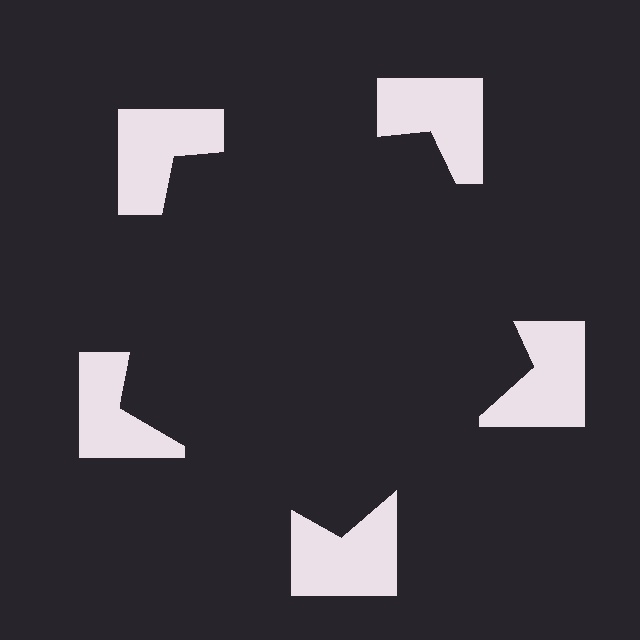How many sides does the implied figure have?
5 sides.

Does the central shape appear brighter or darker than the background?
It typically appears slightly darker than the background, even though no actual brightness change is drawn.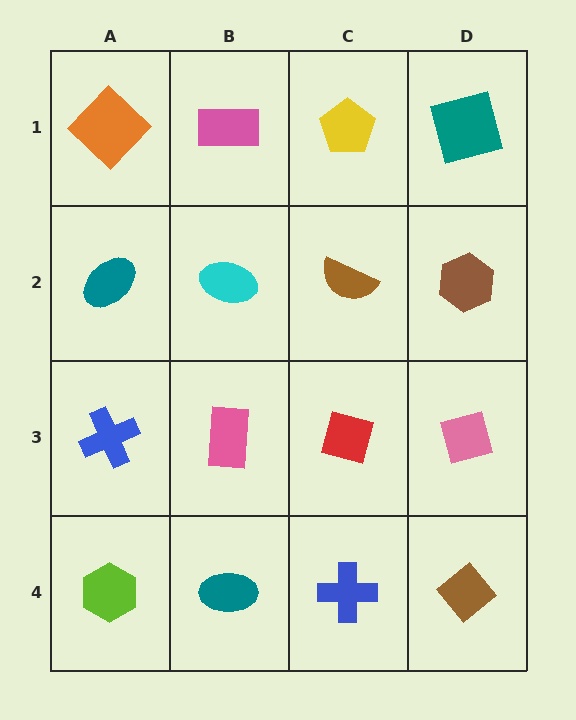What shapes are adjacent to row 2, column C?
A yellow pentagon (row 1, column C), a red diamond (row 3, column C), a cyan ellipse (row 2, column B), a brown hexagon (row 2, column D).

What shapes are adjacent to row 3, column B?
A cyan ellipse (row 2, column B), a teal ellipse (row 4, column B), a blue cross (row 3, column A), a red diamond (row 3, column C).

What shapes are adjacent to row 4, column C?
A red diamond (row 3, column C), a teal ellipse (row 4, column B), a brown diamond (row 4, column D).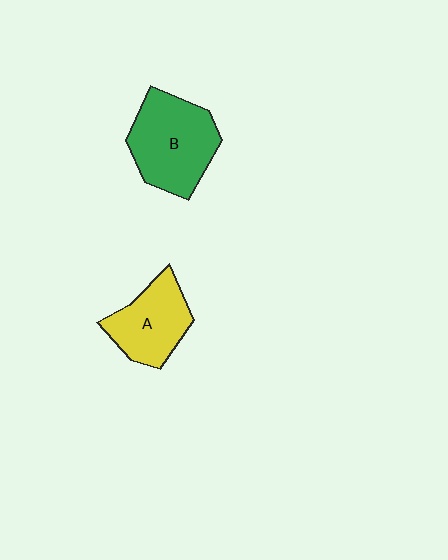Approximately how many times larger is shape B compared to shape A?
Approximately 1.3 times.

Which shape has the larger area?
Shape B (green).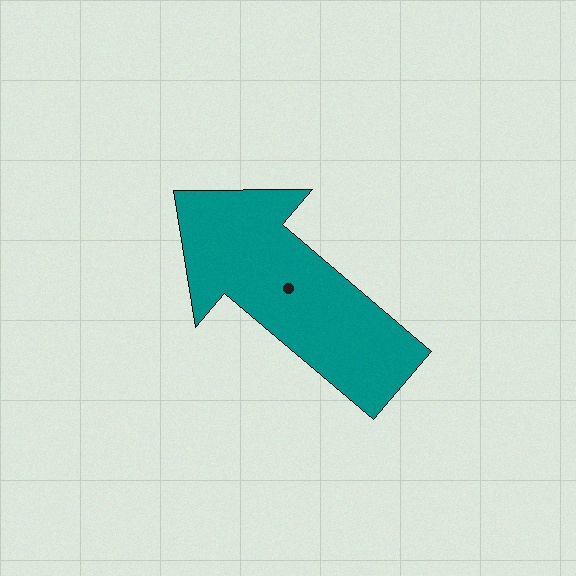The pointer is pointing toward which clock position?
Roughly 10 o'clock.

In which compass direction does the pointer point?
Northwest.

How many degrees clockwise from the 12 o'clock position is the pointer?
Approximately 310 degrees.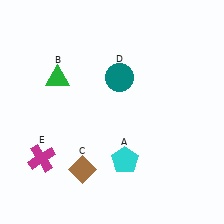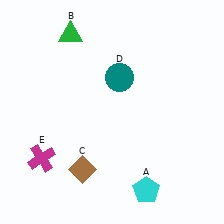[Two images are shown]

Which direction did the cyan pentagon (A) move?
The cyan pentagon (A) moved down.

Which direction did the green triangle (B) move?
The green triangle (B) moved up.